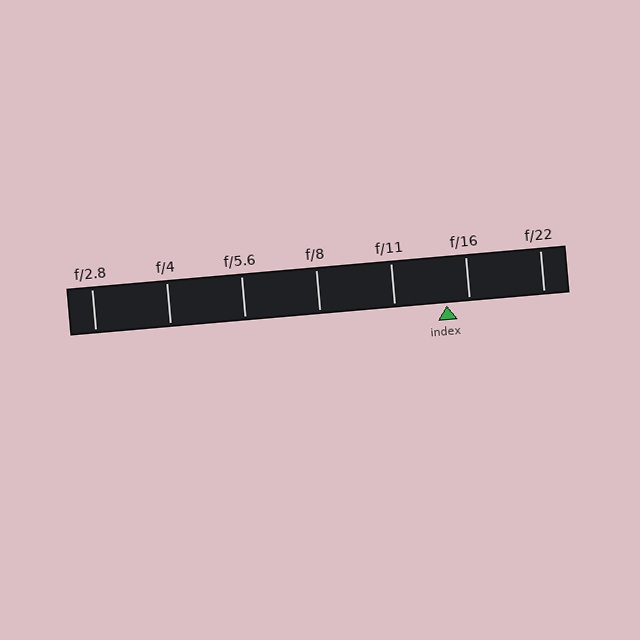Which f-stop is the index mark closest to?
The index mark is closest to f/16.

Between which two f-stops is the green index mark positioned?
The index mark is between f/11 and f/16.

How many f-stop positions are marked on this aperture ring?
There are 7 f-stop positions marked.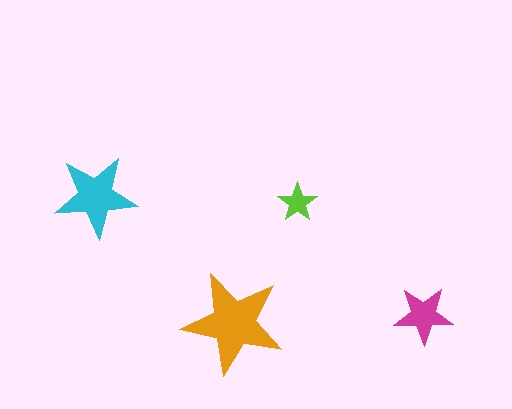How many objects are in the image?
There are 4 objects in the image.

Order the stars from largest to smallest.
the orange one, the cyan one, the magenta one, the lime one.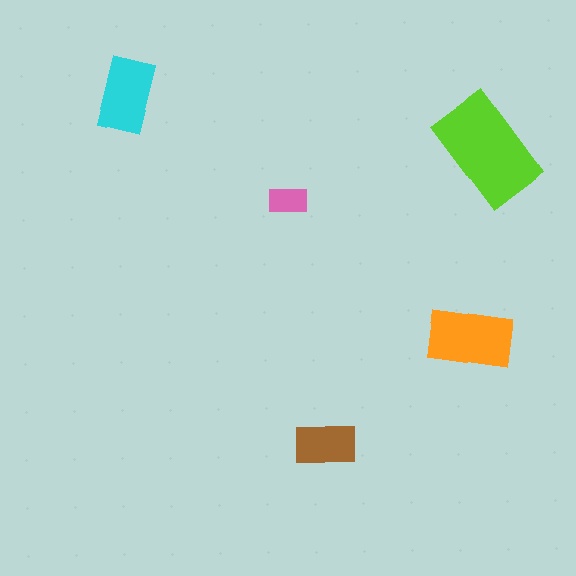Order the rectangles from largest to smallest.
the lime one, the orange one, the cyan one, the brown one, the pink one.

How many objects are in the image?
There are 5 objects in the image.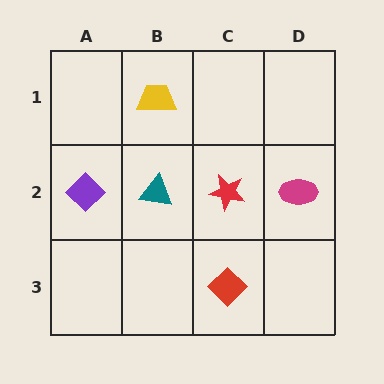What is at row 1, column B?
A yellow trapezoid.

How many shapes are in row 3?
1 shape.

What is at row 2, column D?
A magenta ellipse.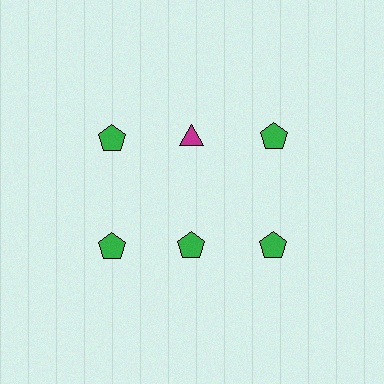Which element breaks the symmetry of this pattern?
The magenta triangle in the top row, second from left column breaks the symmetry. All other shapes are green pentagons.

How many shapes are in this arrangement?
There are 6 shapes arranged in a grid pattern.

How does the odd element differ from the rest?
It differs in both color (magenta instead of green) and shape (triangle instead of pentagon).